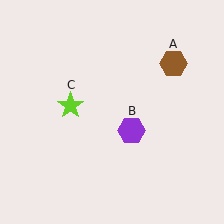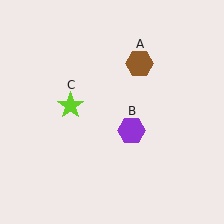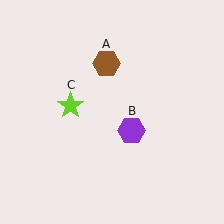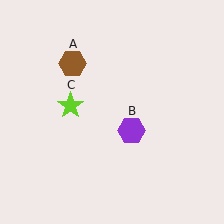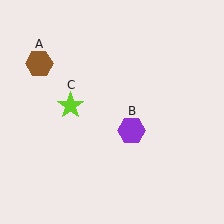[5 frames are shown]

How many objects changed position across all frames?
1 object changed position: brown hexagon (object A).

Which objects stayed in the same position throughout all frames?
Purple hexagon (object B) and lime star (object C) remained stationary.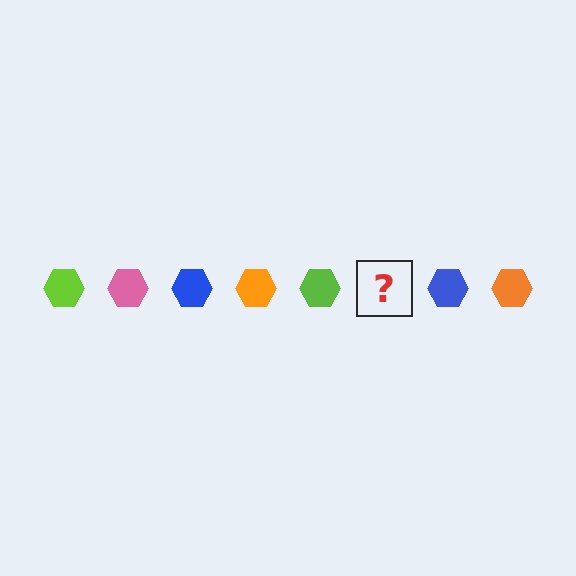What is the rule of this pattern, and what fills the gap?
The rule is that the pattern cycles through lime, pink, blue, orange hexagons. The gap should be filled with a pink hexagon.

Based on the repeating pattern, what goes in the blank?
The blank should be a pink hexagon.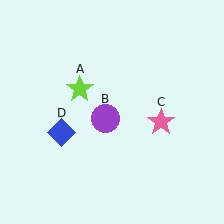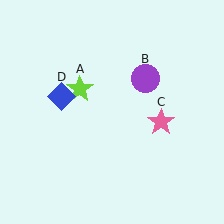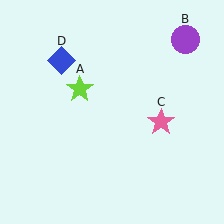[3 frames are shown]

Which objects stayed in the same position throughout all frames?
Lime star (object A) and pink star (object C) remained stationary.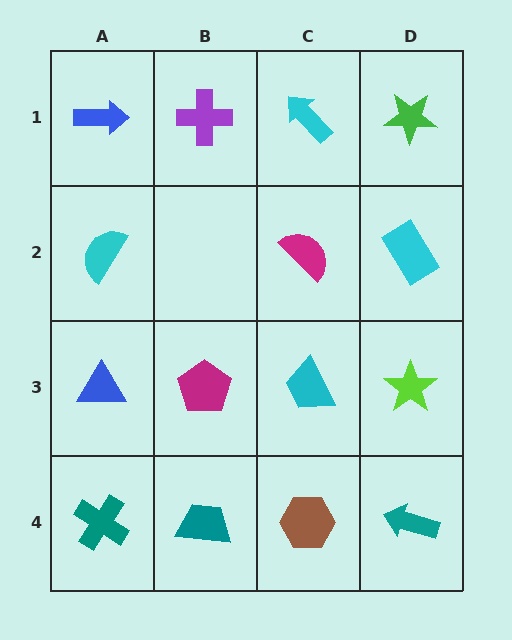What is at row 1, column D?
A green star.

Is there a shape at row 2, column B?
No, that cell is empty.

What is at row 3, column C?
A cyan trapezoid.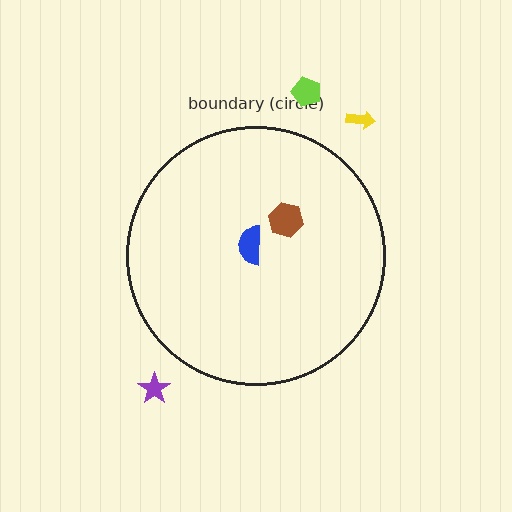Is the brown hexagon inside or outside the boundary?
Inside.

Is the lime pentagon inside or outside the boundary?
Outside.